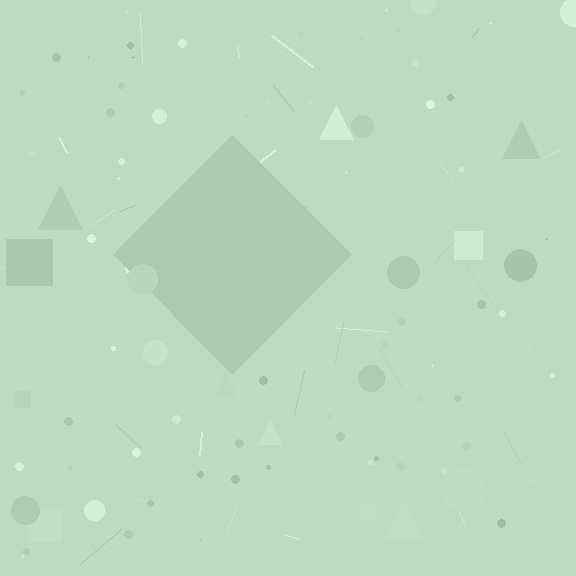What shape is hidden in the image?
A diamond is hidden in the image.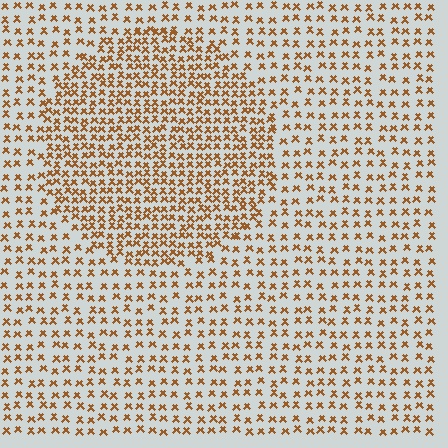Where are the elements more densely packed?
The elements are more densely packed inside the circle boundary.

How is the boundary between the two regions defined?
The boundary is defined by a change in element density (approximately 1.9x ratio). All elements are the same color, size, and shape.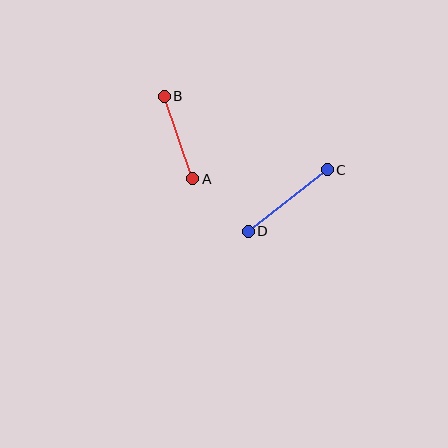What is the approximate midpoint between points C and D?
The midpoint is at approximately (288, 200) pixels.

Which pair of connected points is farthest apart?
Points C and D are farthest apart.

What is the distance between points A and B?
The distance is approximately 88 pixels.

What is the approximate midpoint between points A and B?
The midpoint is at approximately (179, 137) pixels.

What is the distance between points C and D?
The distance is approximately 100 pixels.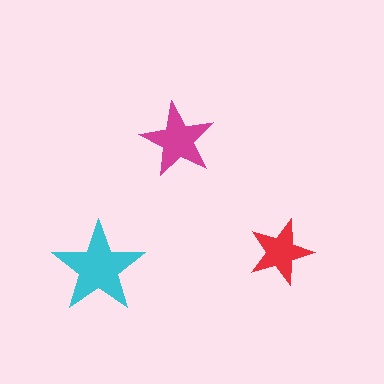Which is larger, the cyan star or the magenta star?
The cyan one.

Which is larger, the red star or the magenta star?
The magenta one.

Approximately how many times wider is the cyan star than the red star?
About 1.5 times wider.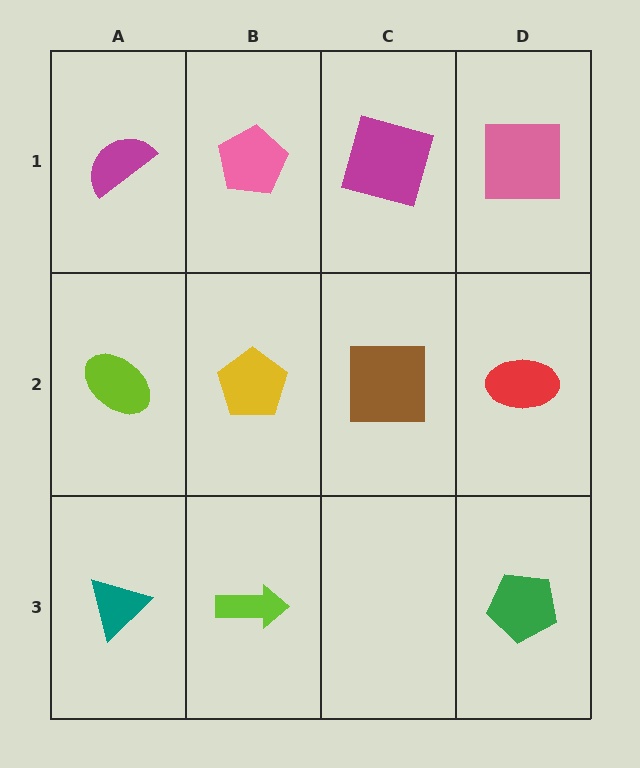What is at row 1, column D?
A pink square.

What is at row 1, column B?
A pink pentagon.